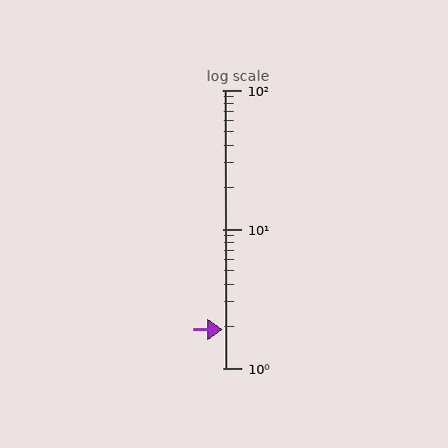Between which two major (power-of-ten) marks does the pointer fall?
The pointer is between 1 and 10.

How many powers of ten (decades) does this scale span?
The scale spans 2 decades, from 1 to 100.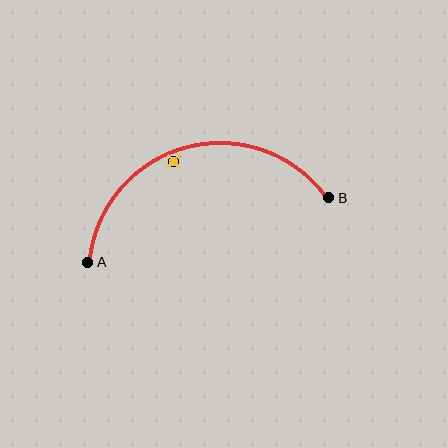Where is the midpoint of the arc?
The arc midpoint is the point on the curve farthest from the straight line joining A and B. It sits above that line.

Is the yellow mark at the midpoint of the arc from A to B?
No — the yellow mark does not lie on the arc at all. It sits slightly inside the curve.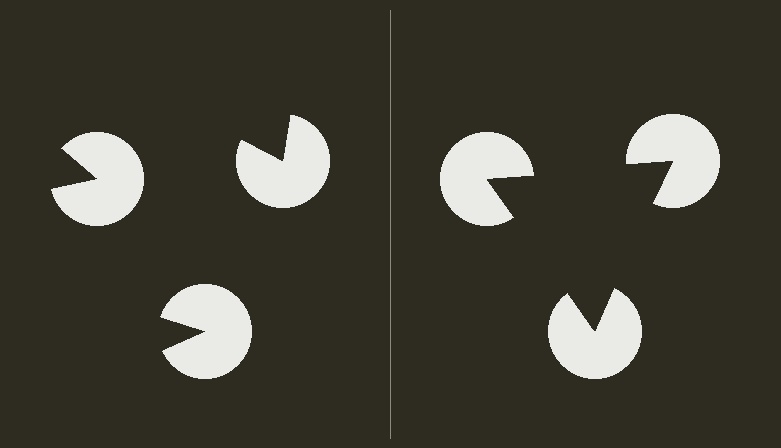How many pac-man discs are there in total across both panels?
6 — 3 on each side.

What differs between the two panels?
The pac-man discs are positioned identically on both sides; only the wedge orientations differ. On the right they align to a triangle; on the left they are misaligned.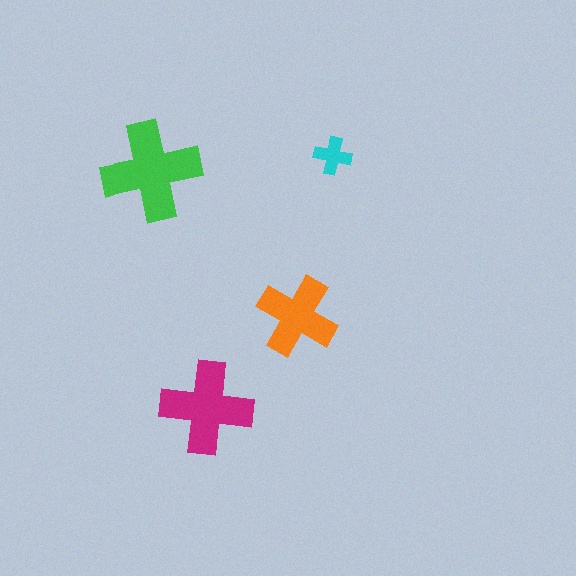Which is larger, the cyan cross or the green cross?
The green one.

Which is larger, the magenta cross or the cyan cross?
The magenta one.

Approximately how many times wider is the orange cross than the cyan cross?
About 2 times wider.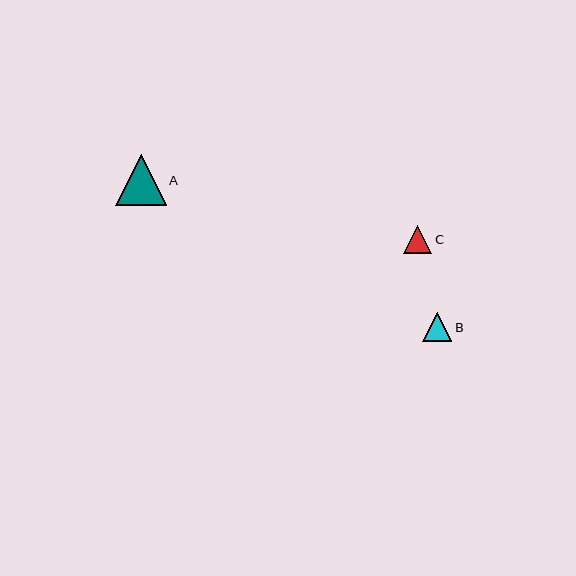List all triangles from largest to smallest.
From largest to smallest: A, B, C.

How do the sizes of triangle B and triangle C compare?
Triangle B and triangle C are approximately the same size.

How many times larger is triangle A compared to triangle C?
Triangle A is approximately 1.8 times the size of triangle C.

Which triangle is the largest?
Triangle A is the largest with a size of approximately 51 pixels.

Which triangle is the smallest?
Triangle C is the smallest with a size of approximately 28 pixels.